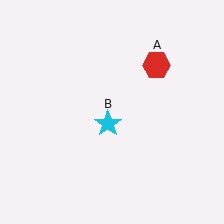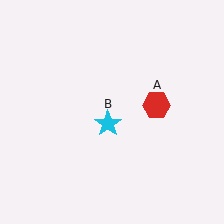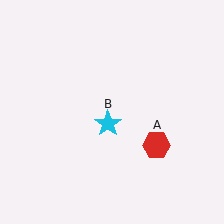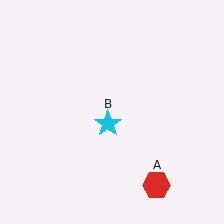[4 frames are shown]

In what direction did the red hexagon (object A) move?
The red hexagon (object A) moved down.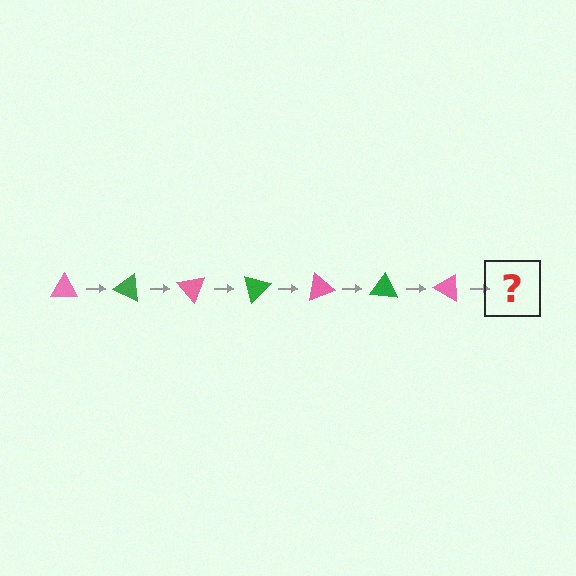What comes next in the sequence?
The next element should be a green triangle, rotated 175 degrees from the start.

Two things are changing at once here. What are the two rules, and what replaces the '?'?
The two rules are that it rotates 25 degrees each step and the color cycles through pink and green. The '?' should be a green triangle, rotated 175 degrees from the start.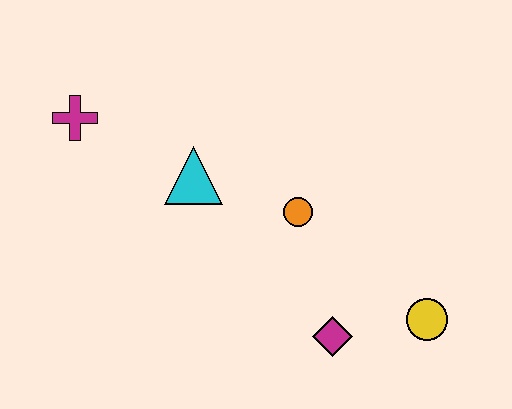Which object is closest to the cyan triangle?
The orange circle is closest to the cyan triangle.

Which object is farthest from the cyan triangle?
The yellow circle is farthest from the cyan triangle.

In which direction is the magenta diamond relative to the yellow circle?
The magenta diamond is to the left of the yellow circle.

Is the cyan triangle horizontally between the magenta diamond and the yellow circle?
No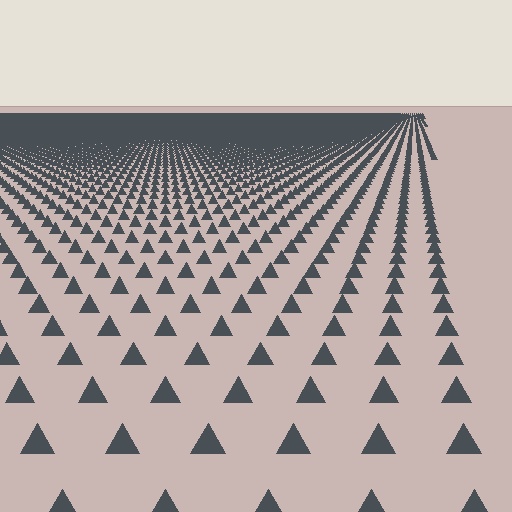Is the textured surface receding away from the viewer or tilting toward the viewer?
The surface is receding away from the viewer. Texture elements get smaller and denser toward the top.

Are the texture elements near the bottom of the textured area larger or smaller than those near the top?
Larger. Near the bottom, elements are closer to the viewer and appear at a bigger on-screen size.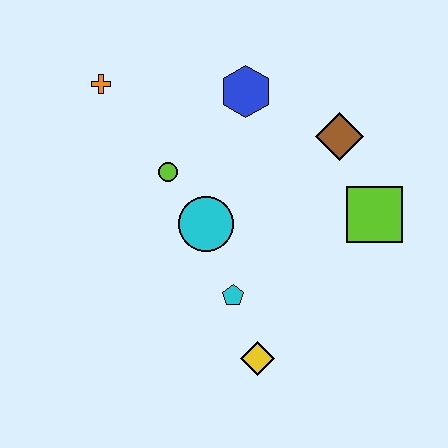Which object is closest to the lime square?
The brown diamond is closest to the lime square.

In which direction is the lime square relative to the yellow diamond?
The lime square is above the yellow diamond.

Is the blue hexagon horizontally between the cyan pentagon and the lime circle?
No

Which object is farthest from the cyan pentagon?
The orange cross is farthest from the cyan pentagon.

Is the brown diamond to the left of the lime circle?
No